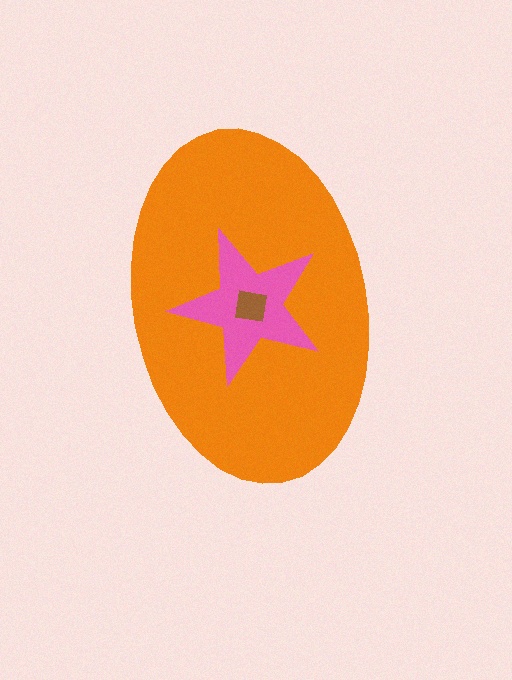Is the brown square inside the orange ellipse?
Yes.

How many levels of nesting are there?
3.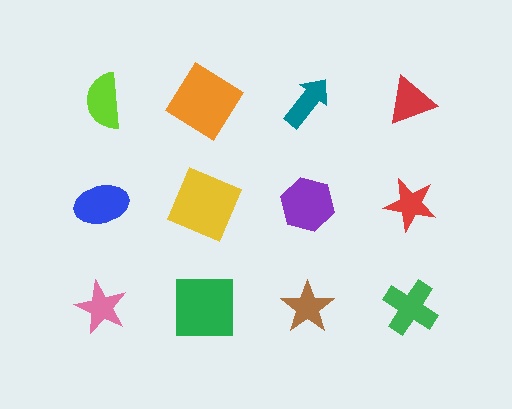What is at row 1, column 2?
An orange diamond.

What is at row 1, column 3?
A teal arrow.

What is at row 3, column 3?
A brown star.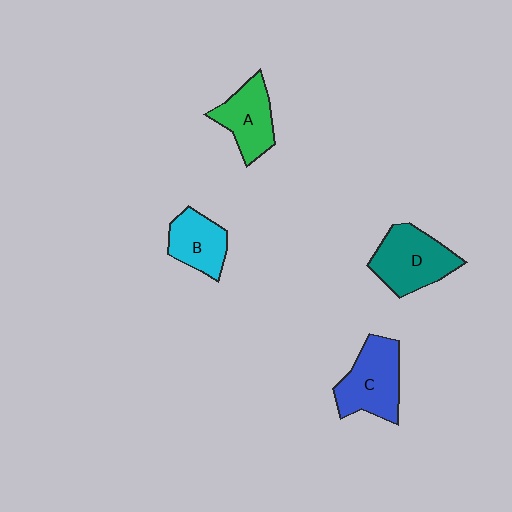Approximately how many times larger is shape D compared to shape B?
Approximately 1.4 times.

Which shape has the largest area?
Shape D (teal).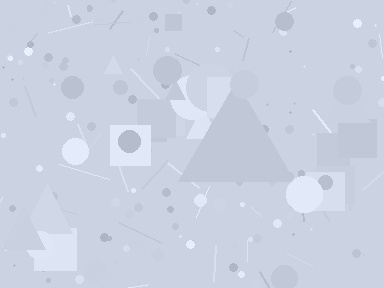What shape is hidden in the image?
A triangle is hidden in the image.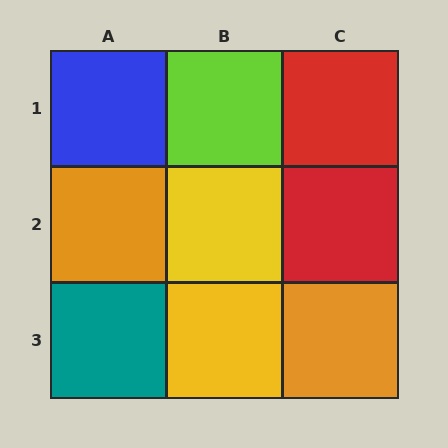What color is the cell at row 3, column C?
Orange.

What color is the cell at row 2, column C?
Red.